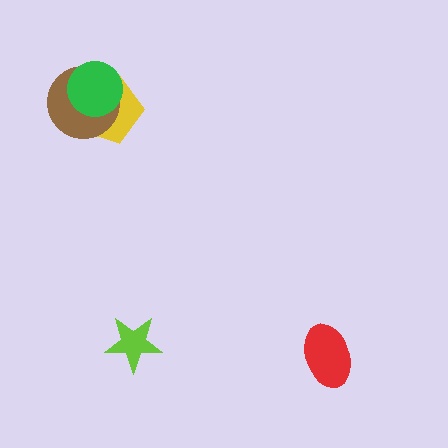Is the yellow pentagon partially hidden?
Yes, it is partially covered by another shape.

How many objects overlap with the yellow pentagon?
2 objects overlap with the yellow pentagon.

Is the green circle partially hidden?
No, no other shape covers it.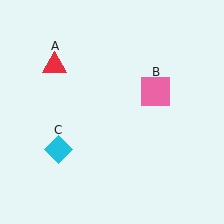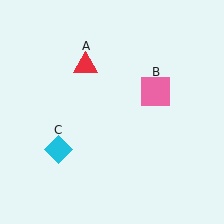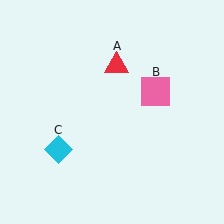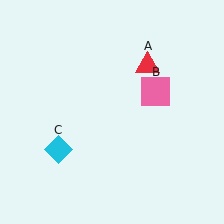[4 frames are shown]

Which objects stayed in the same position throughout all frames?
Pink square (object B) and cyan diamond (object C) remained stationary.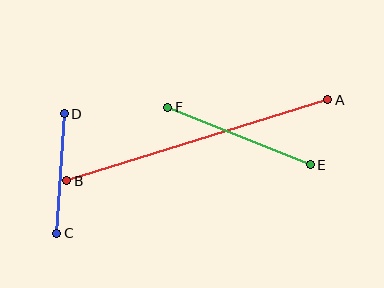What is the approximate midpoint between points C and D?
The midpoint is at approximately (61, 174) pixels.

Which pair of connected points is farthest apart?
Points A and B are farthest apart.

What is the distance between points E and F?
The distance is approximately 153 pixels.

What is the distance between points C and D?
The distance is approximately 120 pixels.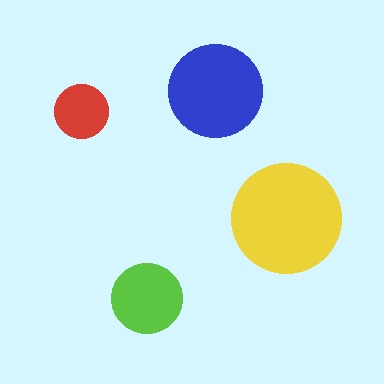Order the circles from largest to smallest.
the yellow one, the blue one, the lime one, the red one.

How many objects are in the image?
There are 4 objects in the image.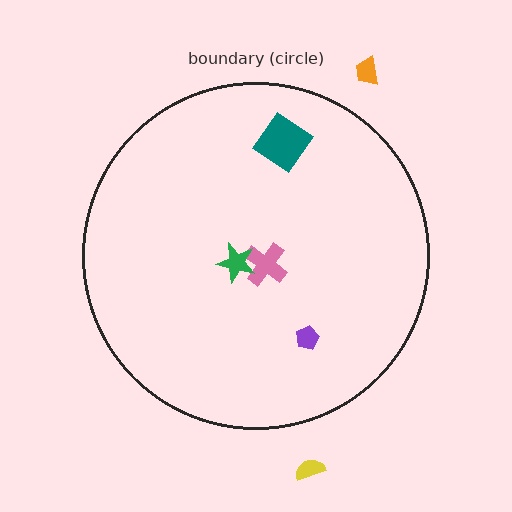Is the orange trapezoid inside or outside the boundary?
Outside.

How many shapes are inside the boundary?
4 inside, 2 outside.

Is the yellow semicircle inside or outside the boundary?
Outside.